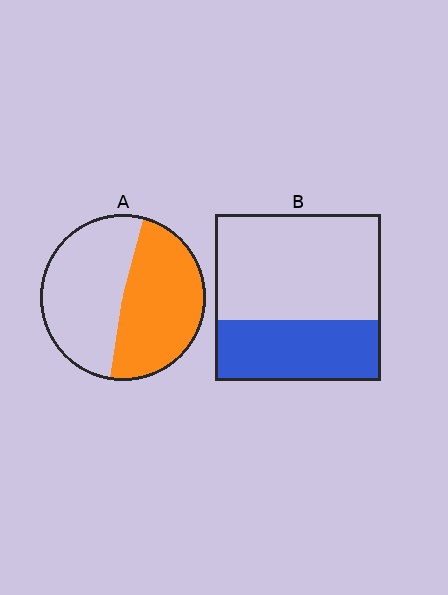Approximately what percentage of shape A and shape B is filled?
A is approximately 50% and B is approximately 35%.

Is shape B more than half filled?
No.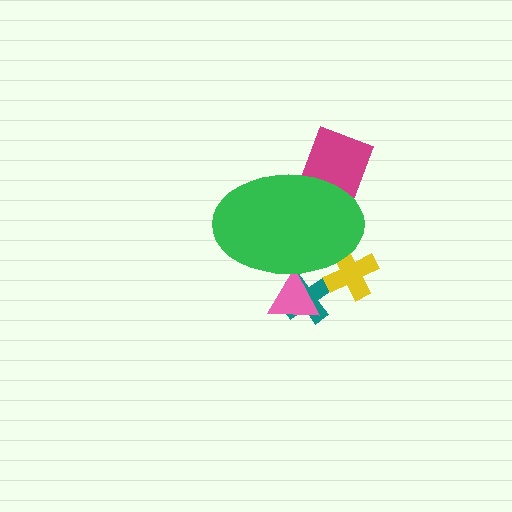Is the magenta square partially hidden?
Yes, the magenta square is partially hidden behind the green ellipse.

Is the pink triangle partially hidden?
Yes, the pink triangle is partially hidden behind the green ellipse.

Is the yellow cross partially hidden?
Yes, the yellow cross is partially hidden behind the green ellipse.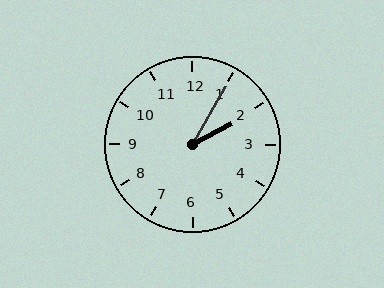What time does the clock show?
2:05.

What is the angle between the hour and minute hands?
Approximately 32 degrees.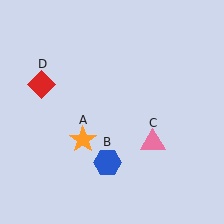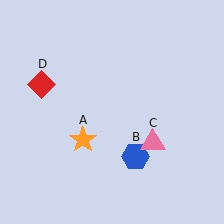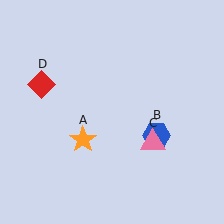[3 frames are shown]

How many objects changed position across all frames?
1 object changed position: blue hexagon (object B).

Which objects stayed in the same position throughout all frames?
Orange star (object A) and pink triangle (object C) and red diamond (object D) remained stationary.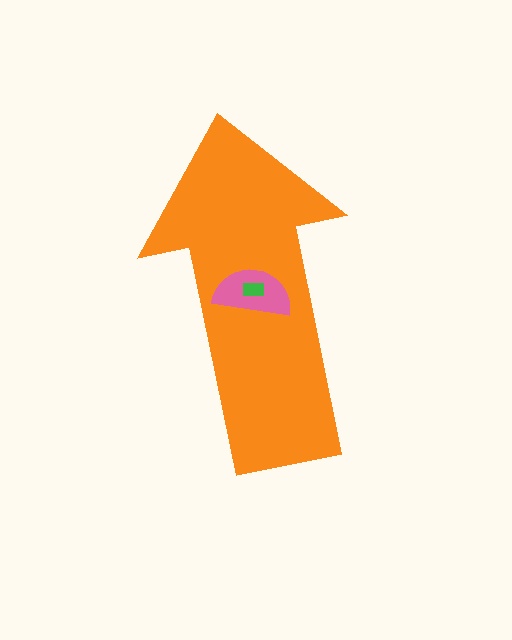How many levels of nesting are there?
3.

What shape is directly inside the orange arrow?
The pink semicircle.